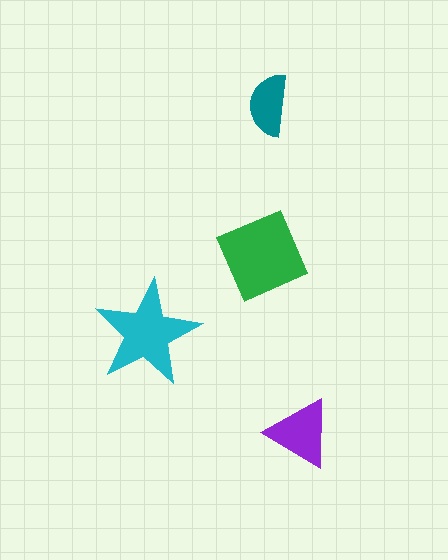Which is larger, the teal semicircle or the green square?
The green square.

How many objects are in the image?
There are 4 objects in the image.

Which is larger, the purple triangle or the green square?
The green square.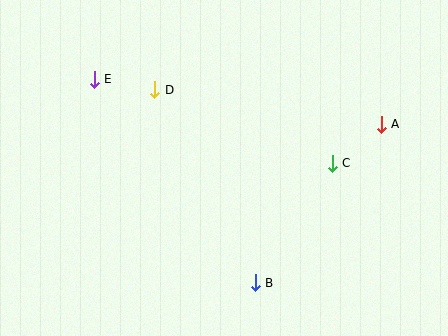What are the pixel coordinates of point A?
Point A is at (381, 124).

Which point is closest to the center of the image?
Point D at (155, 90) is closest to the center.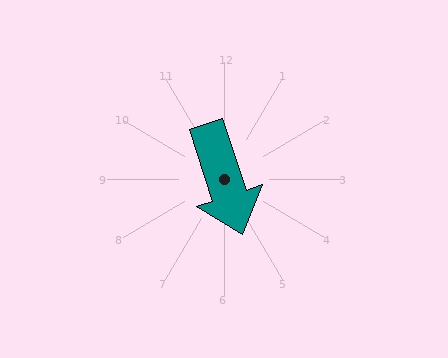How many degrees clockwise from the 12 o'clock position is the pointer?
Approximately 162 degrees.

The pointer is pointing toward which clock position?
Roughly 5 o'clock.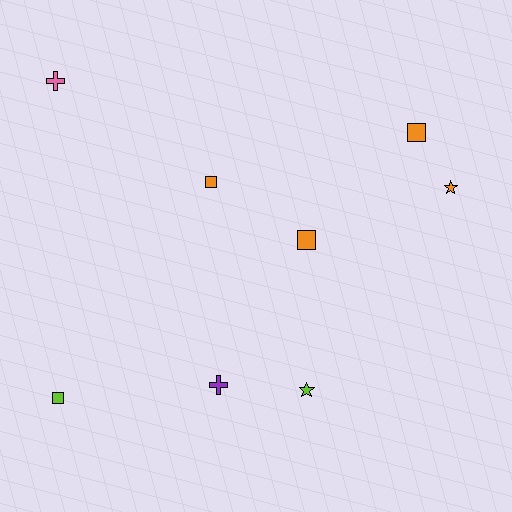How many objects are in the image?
There are 8 objects.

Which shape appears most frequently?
Square, with 4 objects.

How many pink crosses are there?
There is 1 pink cross.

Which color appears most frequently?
Orange, with 4 objects.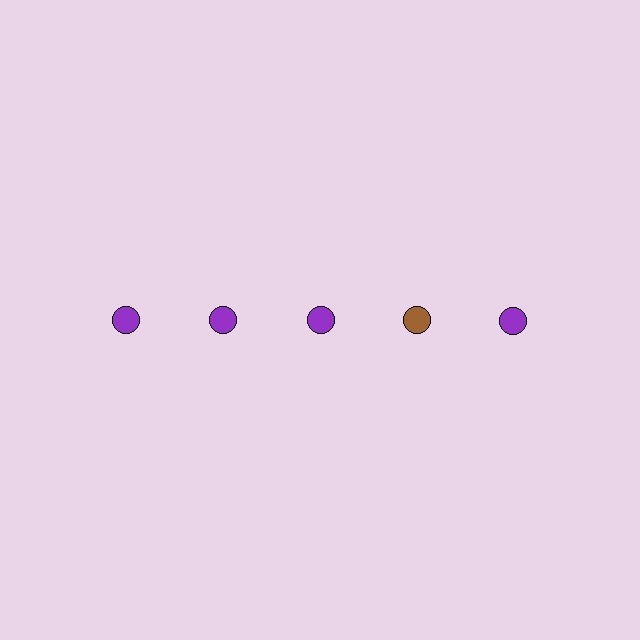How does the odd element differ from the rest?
It has a different color: brown instead of purple.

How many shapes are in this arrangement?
There are 5 shapes arranged in a grid pattern.